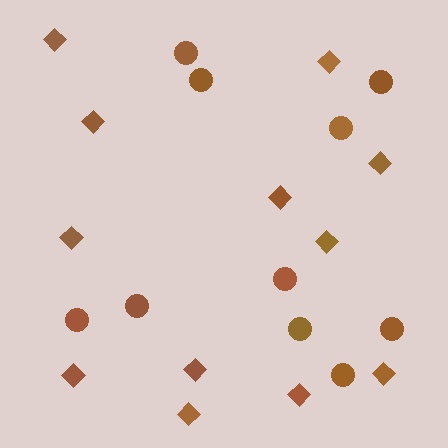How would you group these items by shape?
There are 2 groups: one group of diamonds (12) and one group of circles (10).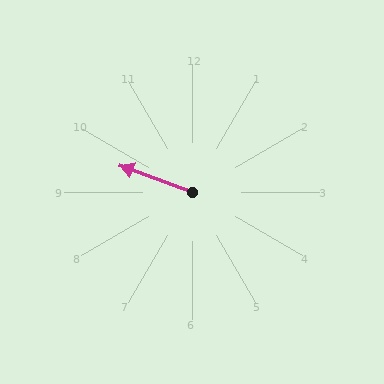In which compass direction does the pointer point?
West.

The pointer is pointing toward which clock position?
Roughly 10 o'clock.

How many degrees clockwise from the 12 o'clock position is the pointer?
Approximately 290 degrees.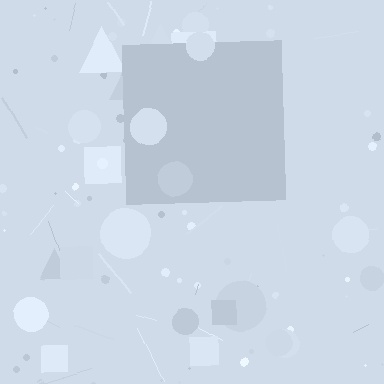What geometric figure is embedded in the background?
A square is embedded in the background.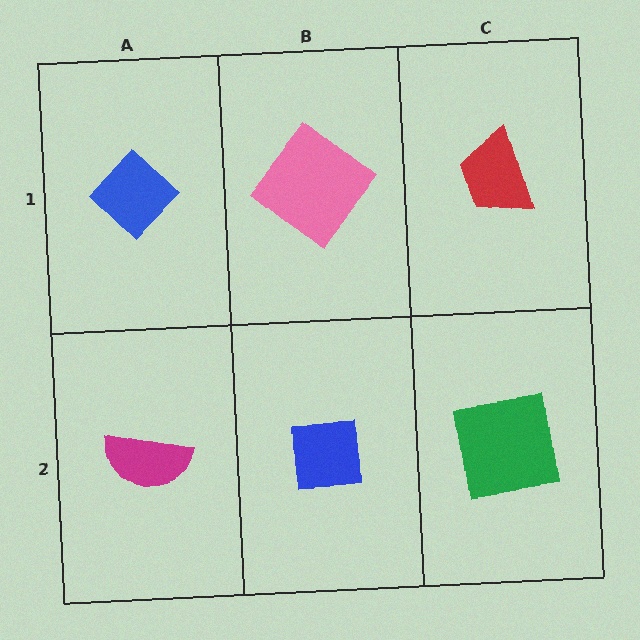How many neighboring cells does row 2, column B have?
3.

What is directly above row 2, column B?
A pink diamond.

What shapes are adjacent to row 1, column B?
A blue square (row 2, column B), a blue diamond (row 1, column A), a red trapezoid (row 1, column C).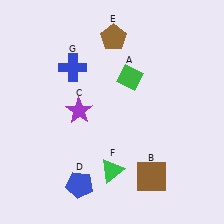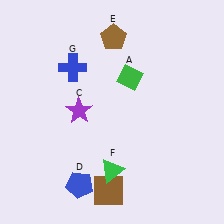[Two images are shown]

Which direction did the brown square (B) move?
The brown square (B) moved left.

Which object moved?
The brown square (B) moved left.